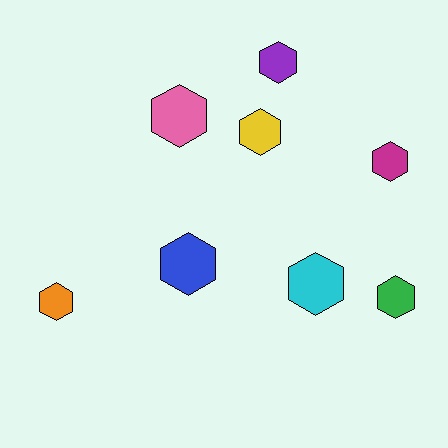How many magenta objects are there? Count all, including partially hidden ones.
There is 1 magenta object.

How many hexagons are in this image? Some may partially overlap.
There are 8 hexagons.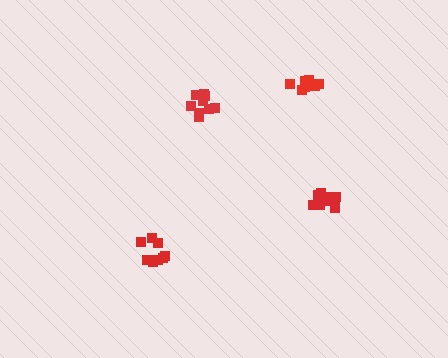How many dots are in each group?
Group 1: 8 dots, Group 2: 9 dots, Group 3: 9 dots, Group 4: 13 dots (39 total).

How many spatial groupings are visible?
There are 4 spatial groupings.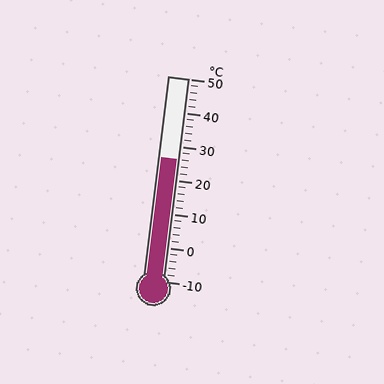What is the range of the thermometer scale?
The thermometer scale ranges from -10°C to 50°C.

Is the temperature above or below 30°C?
The temperature is below 30°C.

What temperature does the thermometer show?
The thermometer shows approximately 26°C.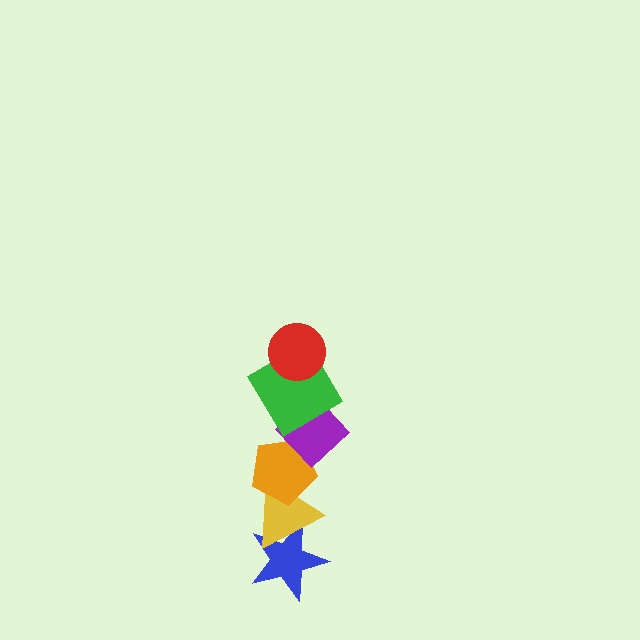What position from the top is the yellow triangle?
The yellow triangle is 5th from the top.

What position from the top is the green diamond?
The green diamond is 2nd from the top.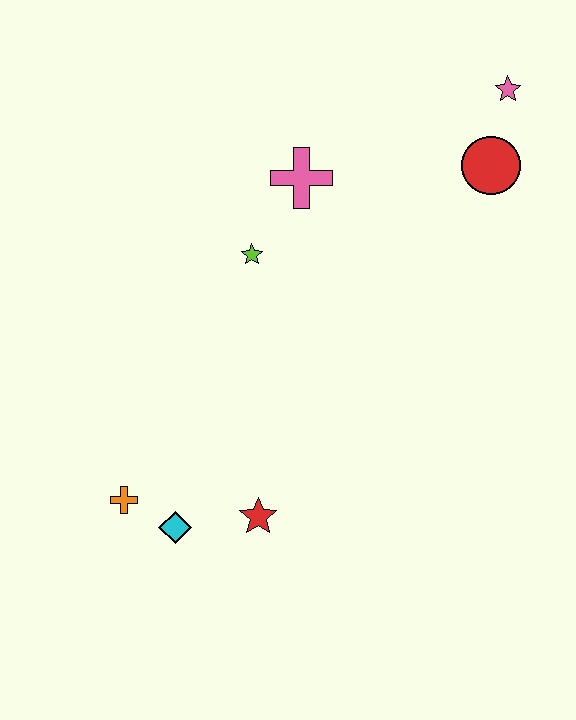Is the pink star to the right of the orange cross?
Yes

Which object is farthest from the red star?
The pink star is farthest from the red star.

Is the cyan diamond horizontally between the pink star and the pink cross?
No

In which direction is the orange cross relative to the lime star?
The orange cross is below the lime star.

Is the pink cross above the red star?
Yes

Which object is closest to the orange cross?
The cyan diamond is closest to the orange cross.